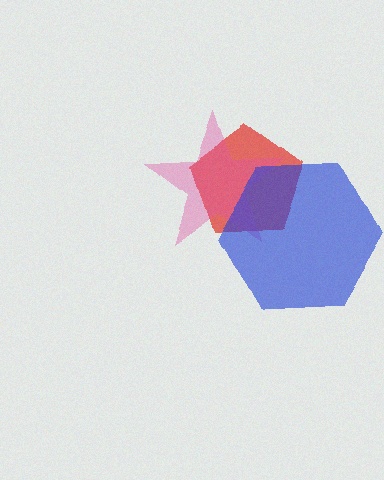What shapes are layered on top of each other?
The layered shapes are: a red pentagon, a pink star, a blue hexagon.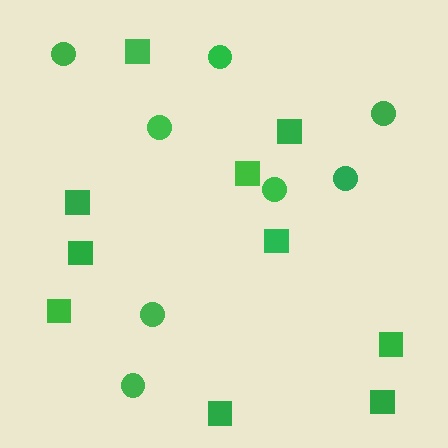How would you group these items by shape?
There are 2 groups: one group of circles (8) and one group of squares (10).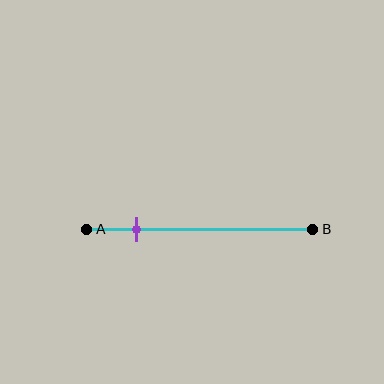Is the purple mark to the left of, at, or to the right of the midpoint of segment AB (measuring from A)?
The purple mark is to the left of the midpoint of segment AB.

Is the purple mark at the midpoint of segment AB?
No, the mark is at about 20% from A, not at the 50% midpoint.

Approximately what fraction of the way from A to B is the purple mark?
The purple mark is approximately 20% of the way from A to B.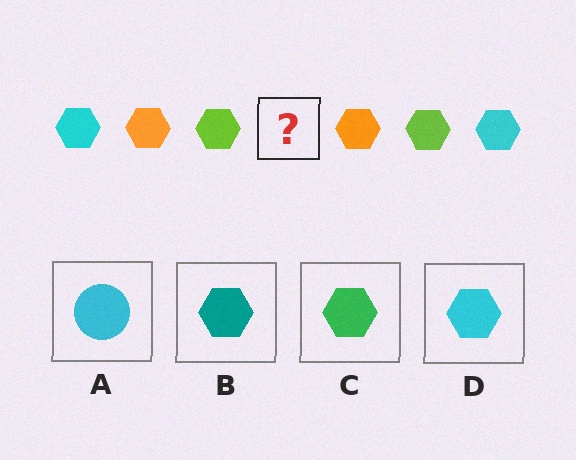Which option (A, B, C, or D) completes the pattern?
D.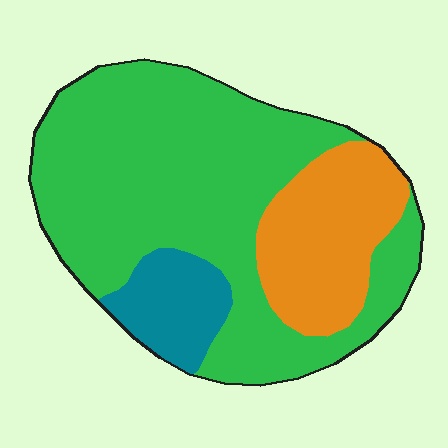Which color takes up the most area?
Green, at roughly 65%.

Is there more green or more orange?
Green.